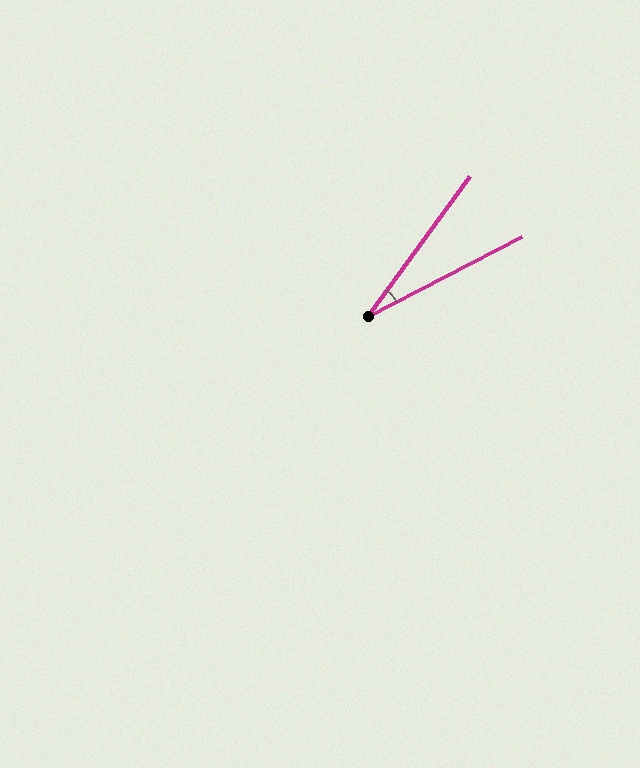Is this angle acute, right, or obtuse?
It is acute.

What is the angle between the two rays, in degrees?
Approximately 26 degrees.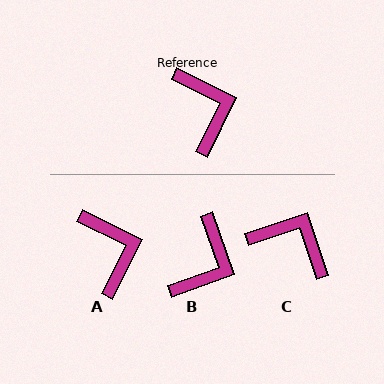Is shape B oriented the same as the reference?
No, it is off by about 44 degrees.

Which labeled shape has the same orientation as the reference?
A.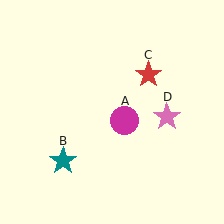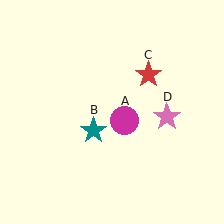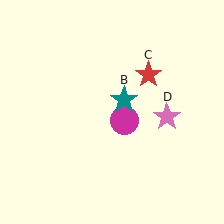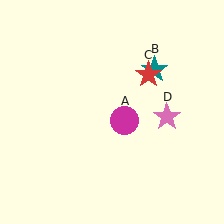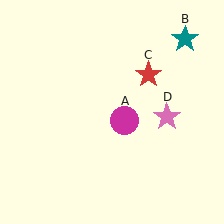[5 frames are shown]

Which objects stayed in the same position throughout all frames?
Magenta circle (object A) and red star (object C) and pink star (object D) remained stationary.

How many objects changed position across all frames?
1 object changed position: teal star (object B).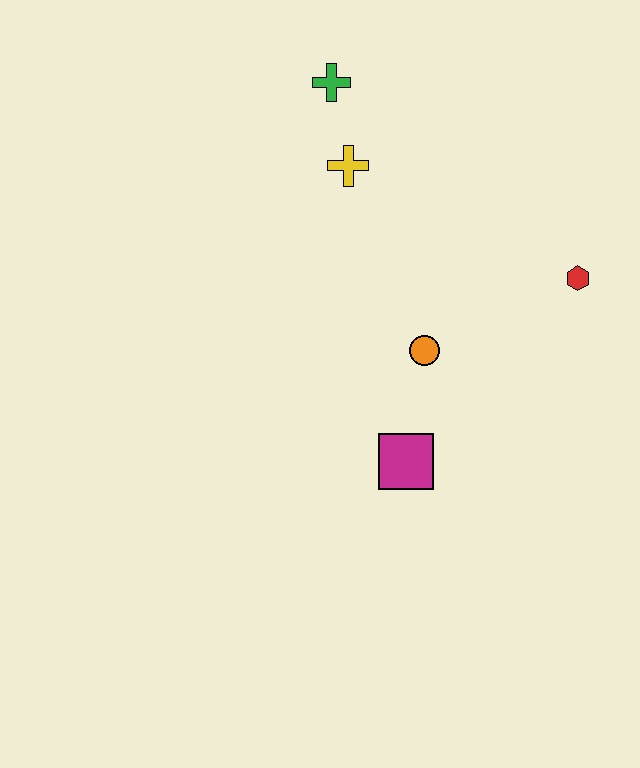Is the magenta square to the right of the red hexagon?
No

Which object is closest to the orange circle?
The magenta square is closest to the orange circle.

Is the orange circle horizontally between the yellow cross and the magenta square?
No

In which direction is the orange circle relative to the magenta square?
The orange circle is above the magenta square.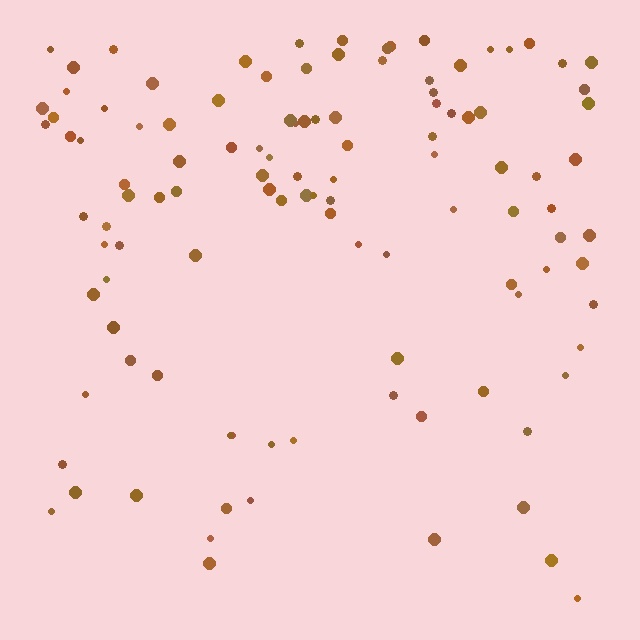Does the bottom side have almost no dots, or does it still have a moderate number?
Still a moderate number, just noticeably fewer than the top.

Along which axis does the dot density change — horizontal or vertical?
Vertical.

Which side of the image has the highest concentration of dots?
The top.